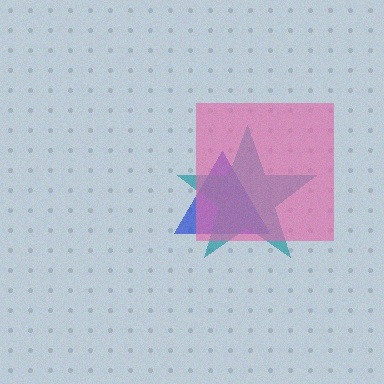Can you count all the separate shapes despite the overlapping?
Yes, there are 3 separate shapes.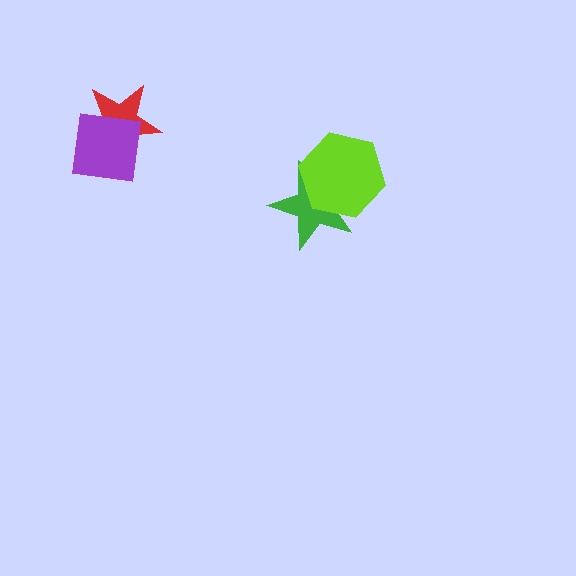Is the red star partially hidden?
Yes, it is partially covered by another shape.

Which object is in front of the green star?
The lime hexagon is in front of the green star.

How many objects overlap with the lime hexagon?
1 object overlaps with the lime hexagon.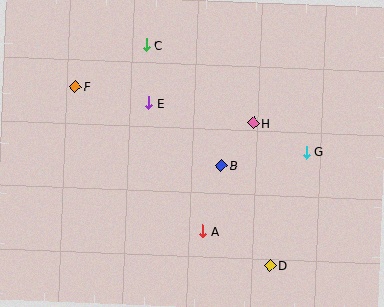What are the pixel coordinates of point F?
Point F is at (75, 87).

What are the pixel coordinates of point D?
Point D is at (270, 265).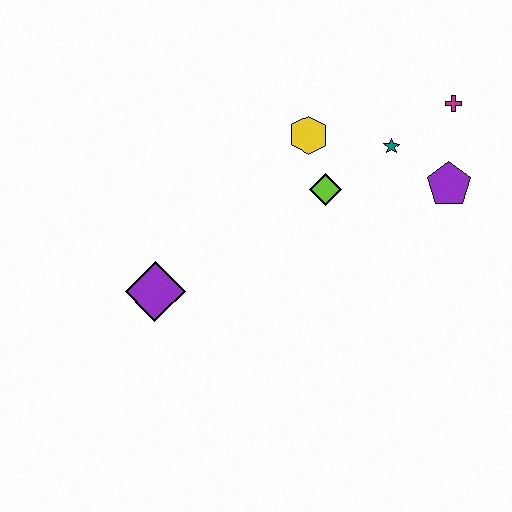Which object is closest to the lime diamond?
The yellow hexagon is closest to the lime diamond.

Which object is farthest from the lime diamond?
The purple diamond is farthest from the lime diamond.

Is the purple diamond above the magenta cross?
No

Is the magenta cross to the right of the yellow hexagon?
Yes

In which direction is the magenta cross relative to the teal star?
The magenta cross is to the right of the teal star.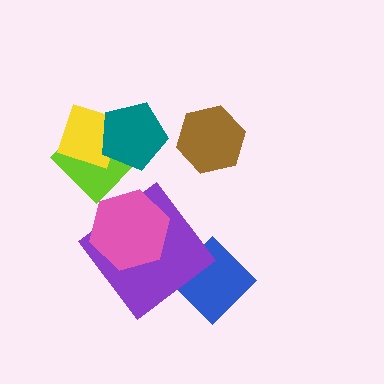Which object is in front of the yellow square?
The teal pentagon is in front of the yellow square.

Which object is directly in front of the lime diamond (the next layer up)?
The yellow square is directly in front of the lime diamond.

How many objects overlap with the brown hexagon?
0 objects overlap with the brown hexagon.